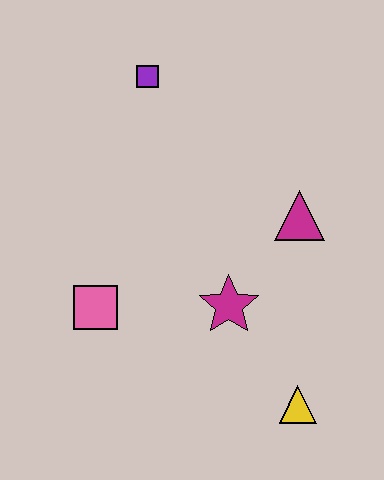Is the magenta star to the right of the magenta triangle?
No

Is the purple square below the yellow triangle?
No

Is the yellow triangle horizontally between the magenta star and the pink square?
No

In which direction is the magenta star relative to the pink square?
The magenta star is to the right of the pink square.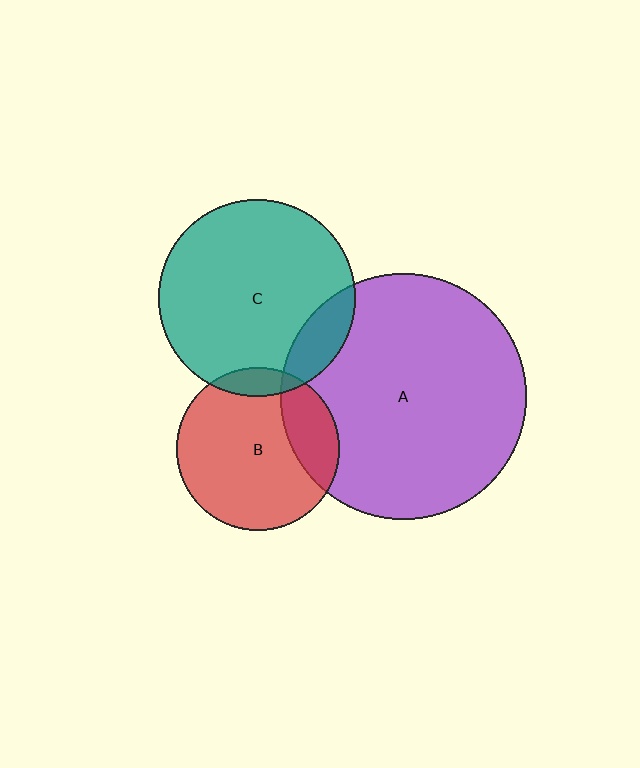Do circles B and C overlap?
Yes.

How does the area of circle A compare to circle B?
Approximately 2.3 times.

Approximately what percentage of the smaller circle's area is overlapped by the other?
Approximately 10%.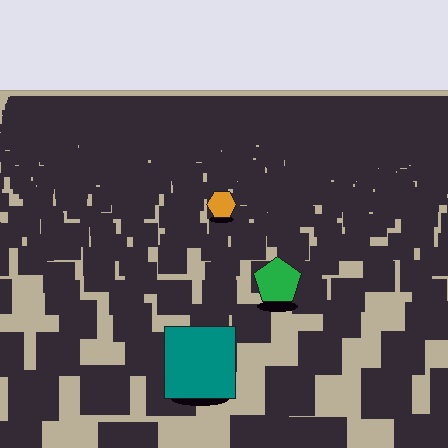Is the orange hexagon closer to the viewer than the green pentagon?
No. The green pentagon is closer — you can tell from the texture gradient: the ground texture is coarser near it.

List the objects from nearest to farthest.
From nearest to farthest: the teal square, the green pentagon, the orange hexagon.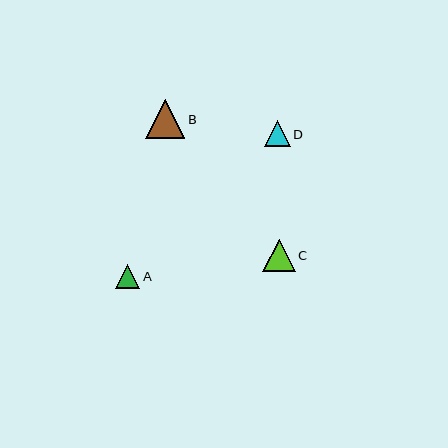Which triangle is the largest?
Triangle B is the largest with a size of approximately 39 pixels.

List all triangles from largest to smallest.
From largest to smallest: B, C, D, A.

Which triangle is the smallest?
Triangle A is the smallest with a size of approximately 24 pixels.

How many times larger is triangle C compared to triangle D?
Triangle C is approximately 1.2 times the size of triangle D.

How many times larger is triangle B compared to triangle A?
Triangle B is approximately 1.6 times the size of triangle A.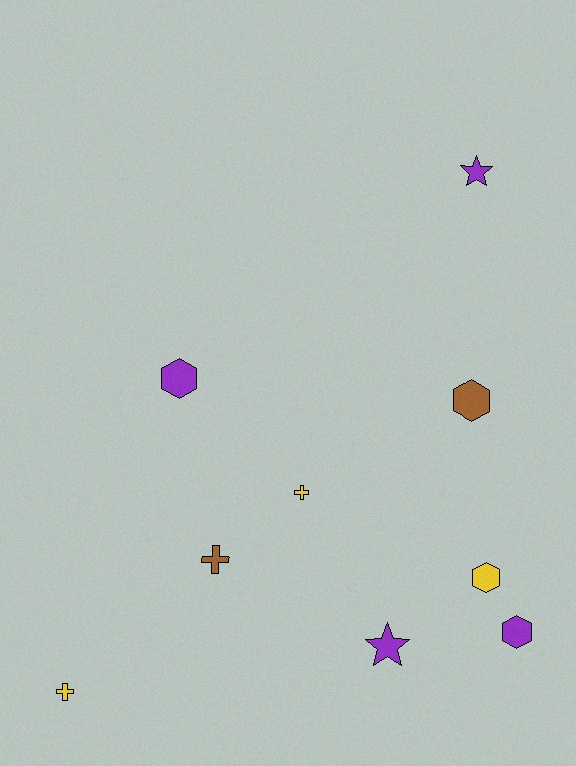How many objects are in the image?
There are 9 objects.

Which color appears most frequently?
Purple, with 4 objects.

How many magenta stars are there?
There are no magenta stars.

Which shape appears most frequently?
Hexagon, with 4 objects.